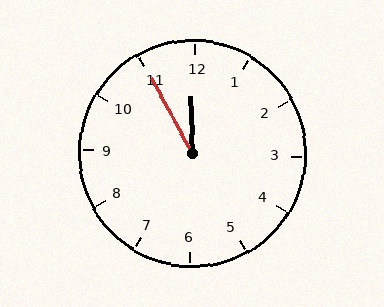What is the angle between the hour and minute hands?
Approximately 28 degrees.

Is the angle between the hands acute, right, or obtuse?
It is acute.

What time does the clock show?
11:55.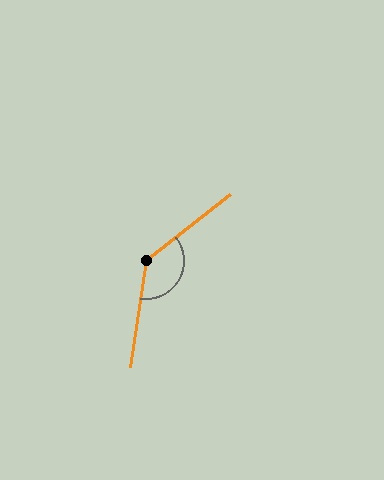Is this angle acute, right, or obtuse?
It is obtuse.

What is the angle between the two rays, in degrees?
Approximately 137 degrees.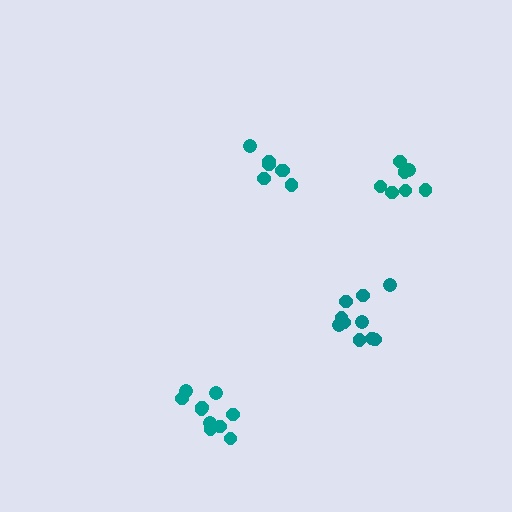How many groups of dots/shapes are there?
There are 4 groups.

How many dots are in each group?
Group 1: 10 dots, Group 2: 7 dots, Group 3: 10 dots, Group 4: 7 dots (34 total).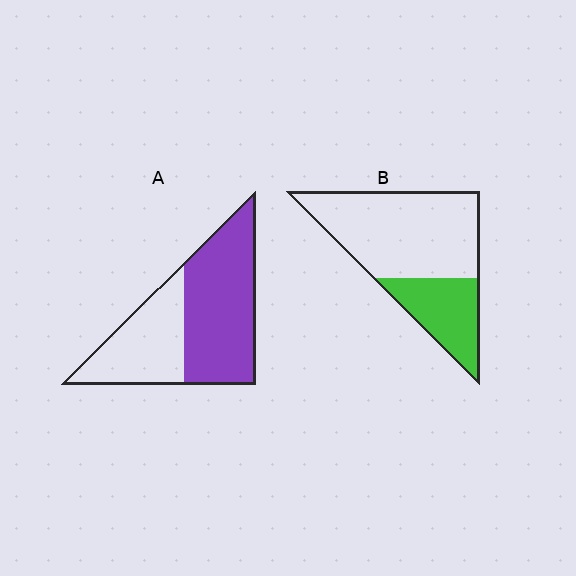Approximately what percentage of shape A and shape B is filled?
A is approximately 60% and B is approximately 30%.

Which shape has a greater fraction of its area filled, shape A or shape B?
Shape A.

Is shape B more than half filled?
No.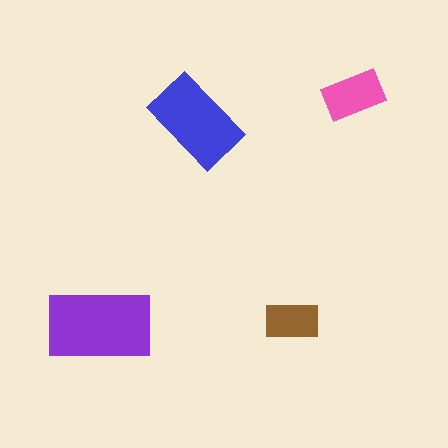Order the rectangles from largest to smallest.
the purple one, the blue one, the pink one, the brown one.